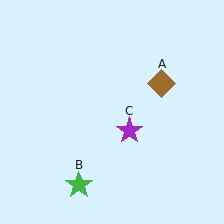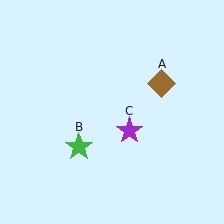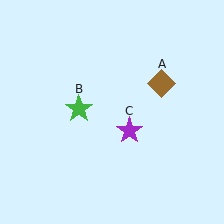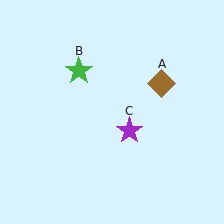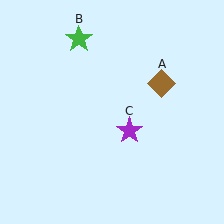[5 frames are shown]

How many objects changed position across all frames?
1 object changed position: green star (object B).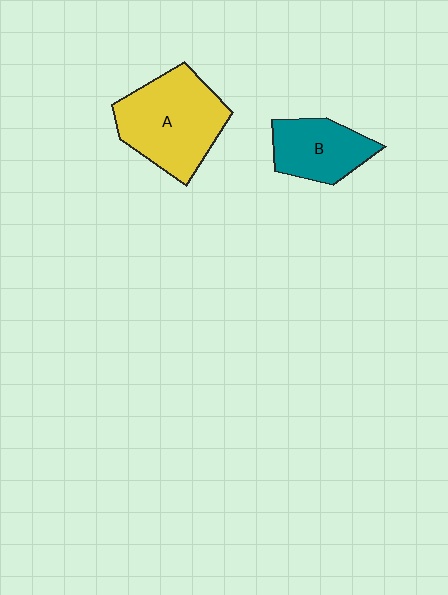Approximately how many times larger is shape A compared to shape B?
Approximately 1.6 times.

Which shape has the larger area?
Shape A (yellow).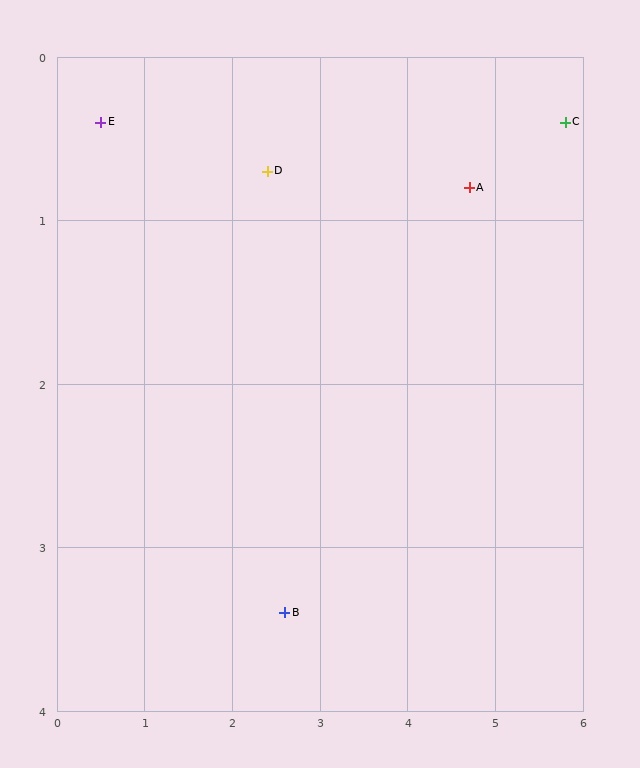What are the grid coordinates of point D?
Point D is at approximately (2.4, 0.7).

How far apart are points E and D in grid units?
Points E and D are about 1.9 grid units apart.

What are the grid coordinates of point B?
Point B is at approximately (2.6, 3.4).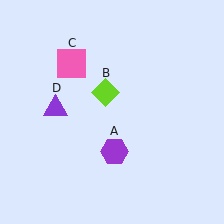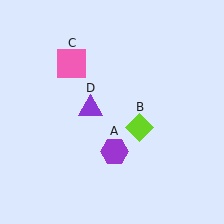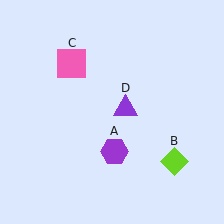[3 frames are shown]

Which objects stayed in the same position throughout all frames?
Purple hexagon (object A) and pink square (object C) remained stationary.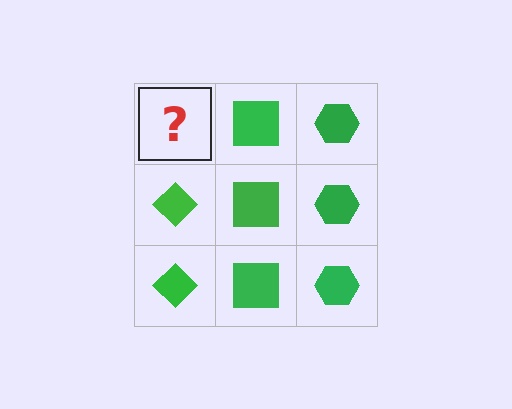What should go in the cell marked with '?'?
The missing cell should contain a green diamond.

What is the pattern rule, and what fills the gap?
The rule is that each column has a consistent shape. The gap should be filled with a green diamond.